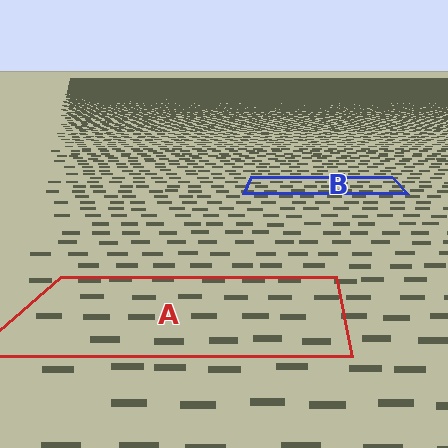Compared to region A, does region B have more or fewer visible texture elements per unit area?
Region B has more texture elements per unit area — they are packed more densely because it is farther away.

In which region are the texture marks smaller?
The texture marks are smaller in region B, because it is farther away.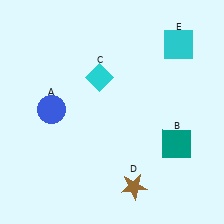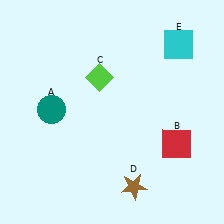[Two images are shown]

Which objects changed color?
A changed from blue to teal. B changed from teal to red. C changed from cyan to lime.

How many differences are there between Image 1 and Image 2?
There are 3 differences between the two images.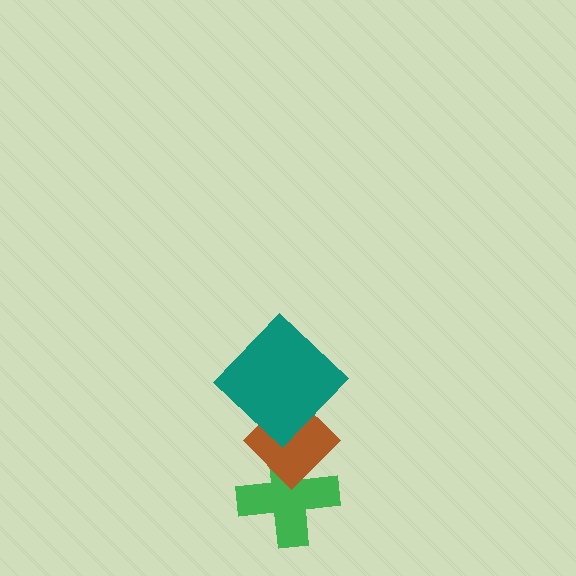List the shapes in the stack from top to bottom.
From top to bottom: the teal diamond, the brown diamond, the green cross.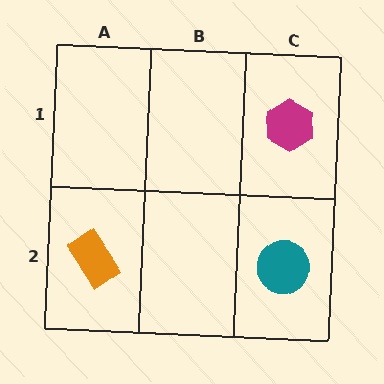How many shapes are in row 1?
1 shape.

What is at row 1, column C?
A magenta hexagon.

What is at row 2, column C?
A teal circle.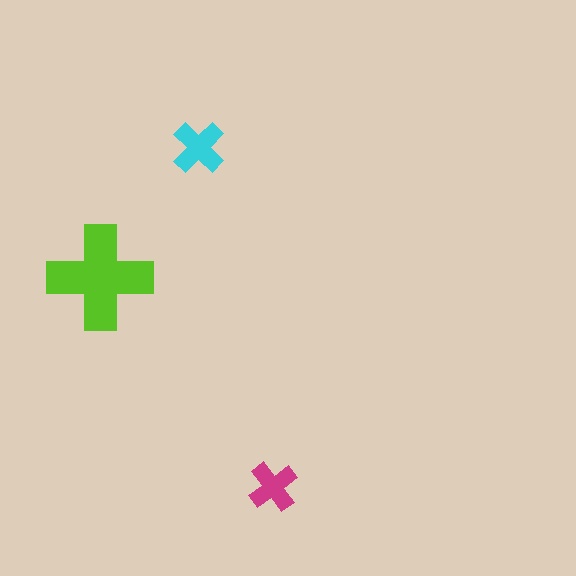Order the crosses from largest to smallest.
the lime one, the cyan one, the magenta one.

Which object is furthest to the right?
The magenta cross is rightmost.